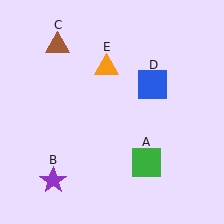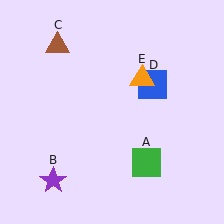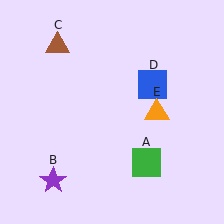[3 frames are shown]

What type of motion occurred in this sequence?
The orange triangle (object E) rotated clockwise around the center of the scene.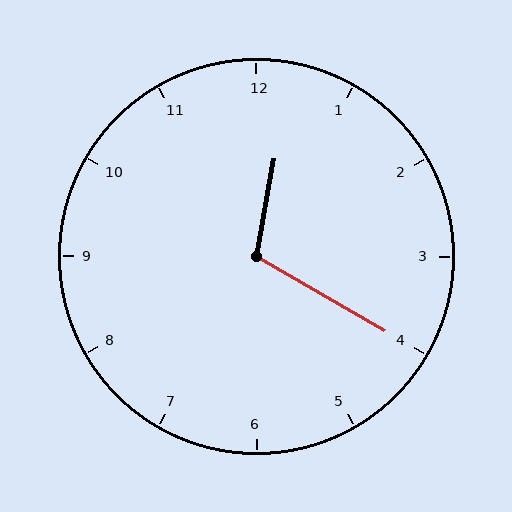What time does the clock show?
12:20.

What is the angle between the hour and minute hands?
Approximately 110 degrees.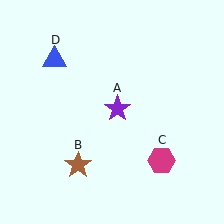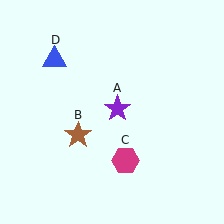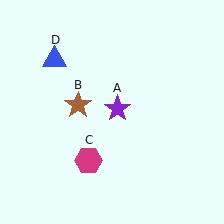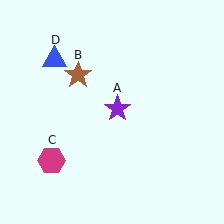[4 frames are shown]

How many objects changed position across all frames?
2 objects changed position: brown star (object B), magenta hexagon (object C).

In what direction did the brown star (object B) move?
The brown star (object B) moved up.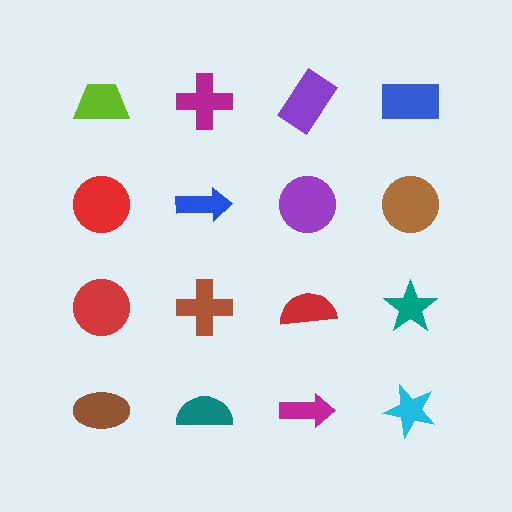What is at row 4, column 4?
A cyan star.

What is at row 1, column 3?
A purple rectangle.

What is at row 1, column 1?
A lime trapezoid.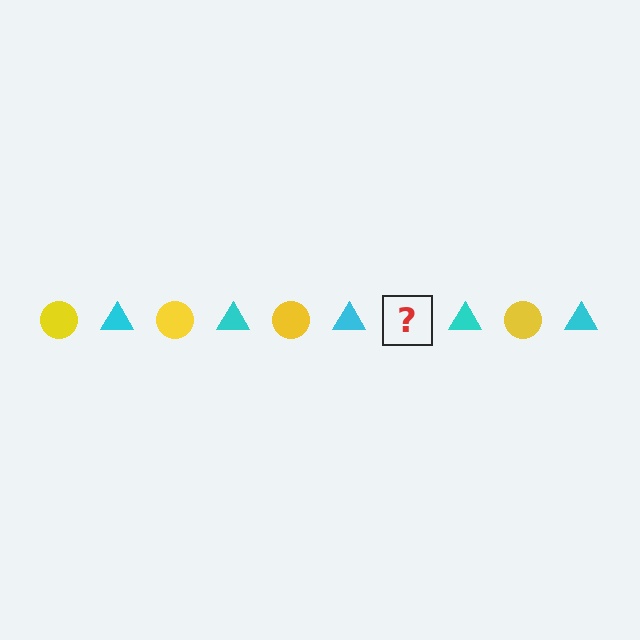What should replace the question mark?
The question mark should be replaced with a yellow circle.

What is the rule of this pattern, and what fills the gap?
The rule is that the pattern alternates between yellow circle and cyan triangle. The gap should be filled with a yellow circle.